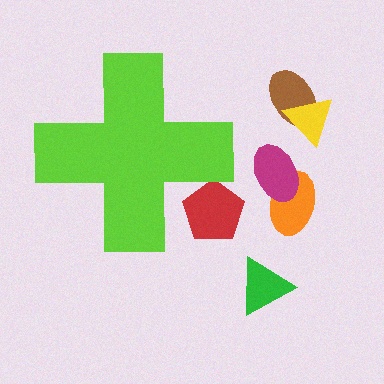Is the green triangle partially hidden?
No, the green triangle is fully visible.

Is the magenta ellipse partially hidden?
No, the magenta ellipse is fully visible.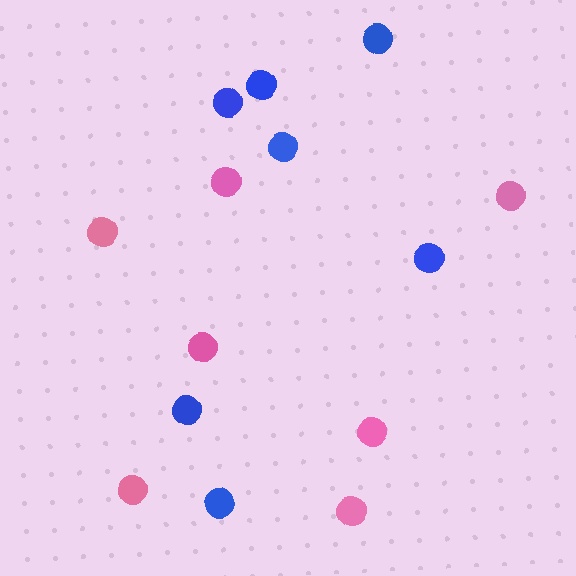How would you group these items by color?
There are 2 groups: one group of blue circles (7) and one group of pink circles (7).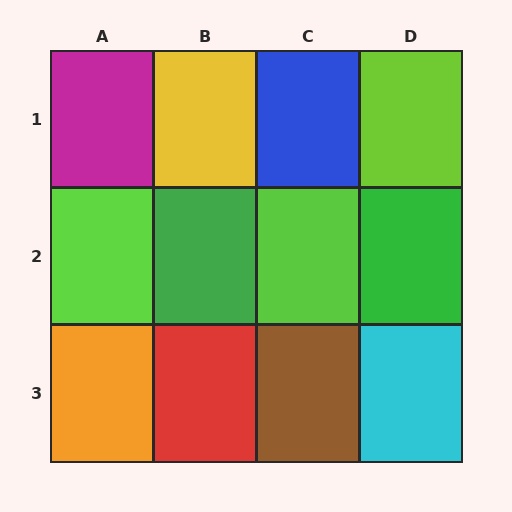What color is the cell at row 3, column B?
Red.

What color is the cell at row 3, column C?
Brown.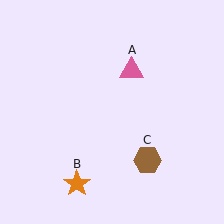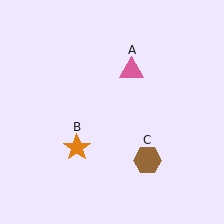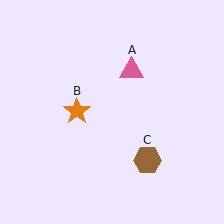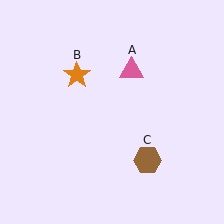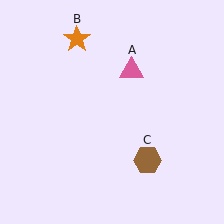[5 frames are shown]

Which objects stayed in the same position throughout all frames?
Pink triangle (object A) and brown hexagon (object C) remained stationary.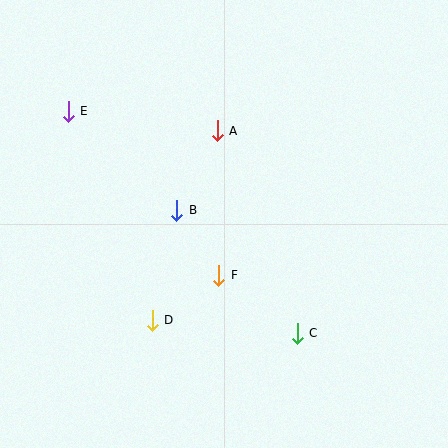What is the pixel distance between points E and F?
The distance between E and F is 223 pixels.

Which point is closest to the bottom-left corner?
Point D is closest to the bottom-left corner.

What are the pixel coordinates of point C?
Point C is at (297, 333).